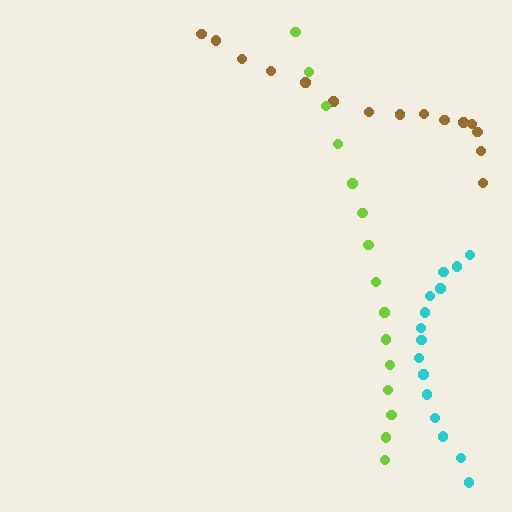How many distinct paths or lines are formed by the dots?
There are 3 distinct paths.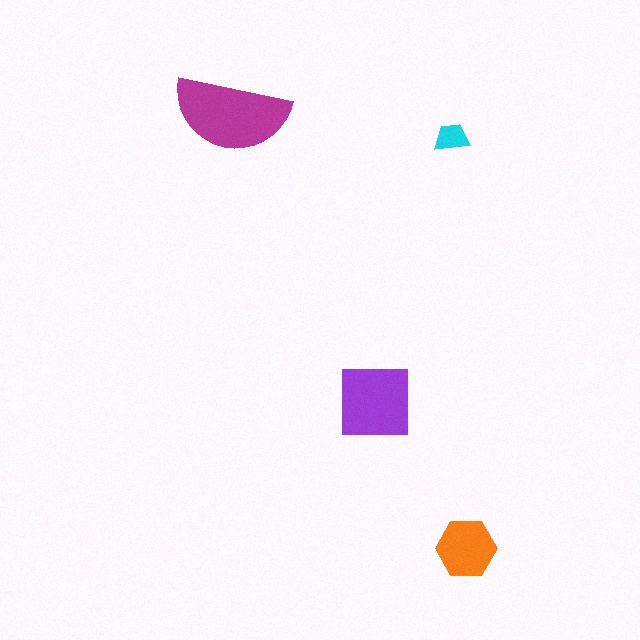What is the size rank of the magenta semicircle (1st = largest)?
1st.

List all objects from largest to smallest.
The magenta semicircle, the purple square, the orange hexagon, the cyan trapezoid.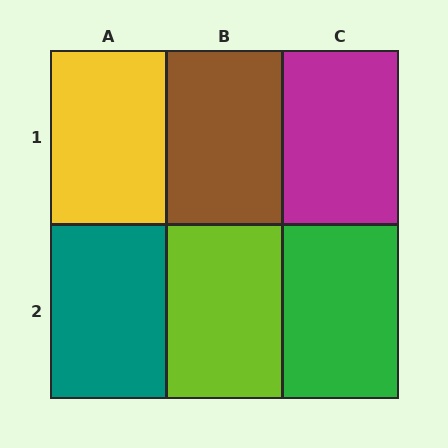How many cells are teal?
1 cell is teal.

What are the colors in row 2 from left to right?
Teal, lime, green.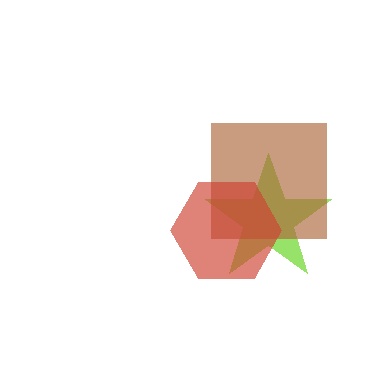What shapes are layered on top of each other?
The layered shapes are: a lime star, a brown square, a red hexagon.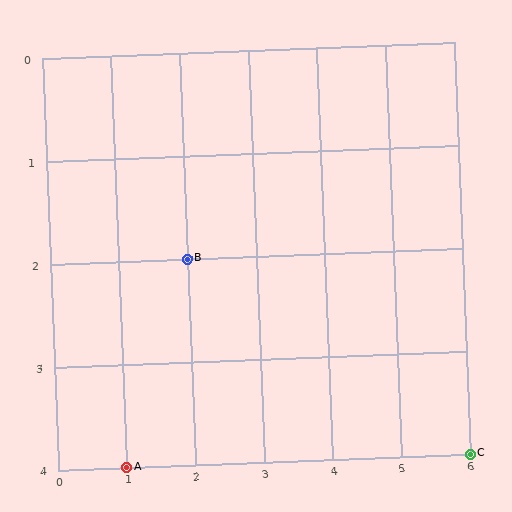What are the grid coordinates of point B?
Point B is at grid coordinates (2, 2).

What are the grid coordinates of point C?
Point C is at grid coordinates (6, 4).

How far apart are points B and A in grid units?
Points B and A are 1 column and 2 rows apart (about 2.2 grid units diagonally).